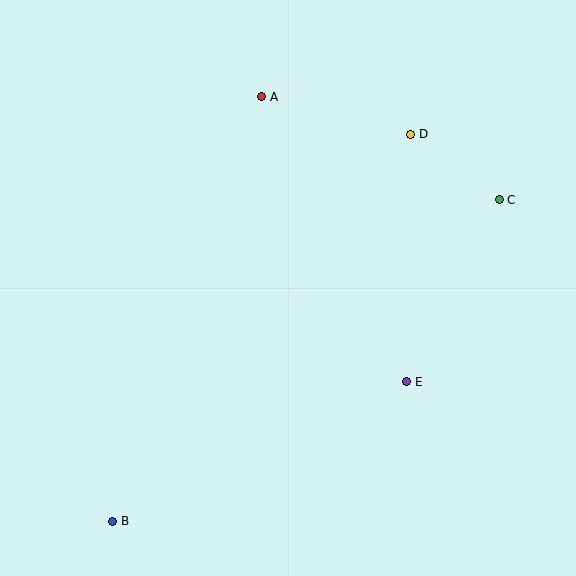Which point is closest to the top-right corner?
Point D is closest to the top-right corner.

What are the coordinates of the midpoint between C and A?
The midpoint between C and A is at (380, 148).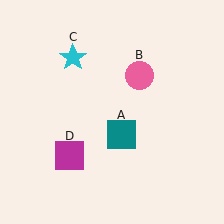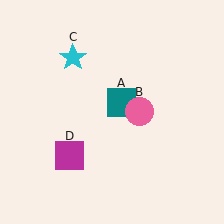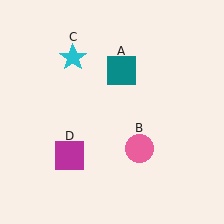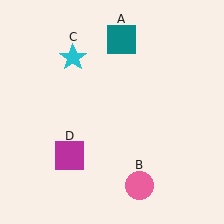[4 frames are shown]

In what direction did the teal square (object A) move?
The teal square (object A) moved up.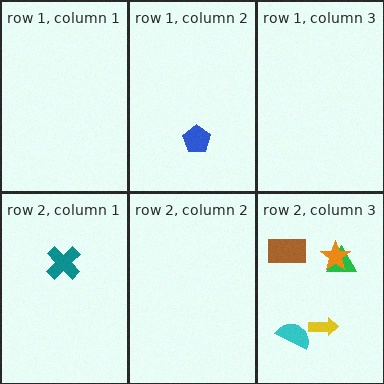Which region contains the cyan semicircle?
The row 2, column 3 region.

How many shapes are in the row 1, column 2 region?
1.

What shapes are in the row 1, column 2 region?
The blue pentagon.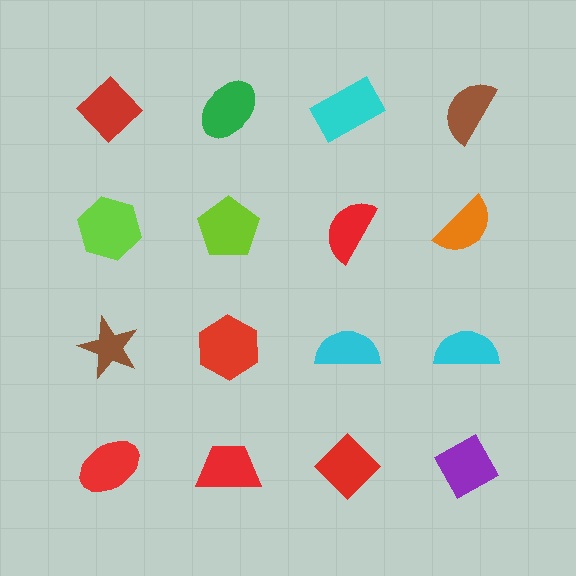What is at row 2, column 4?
An orange semicircle.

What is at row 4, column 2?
A red trapezoid.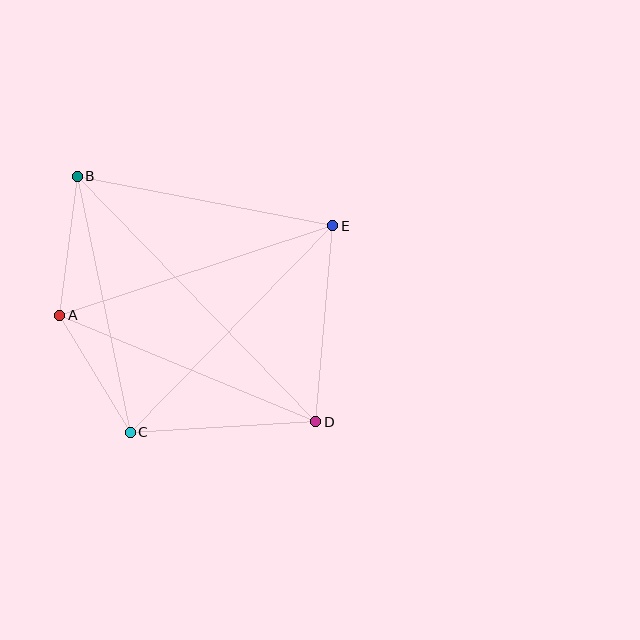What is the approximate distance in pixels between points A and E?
The distance between A and E is approximately 287 pixels.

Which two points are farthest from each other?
Points B and D are farthest from each other.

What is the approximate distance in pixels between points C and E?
The distance between C and E is approximately 289 pixels.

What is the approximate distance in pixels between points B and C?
The distance between B and C is approximately 261 pixels.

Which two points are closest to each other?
Points A and C are closest to each other.